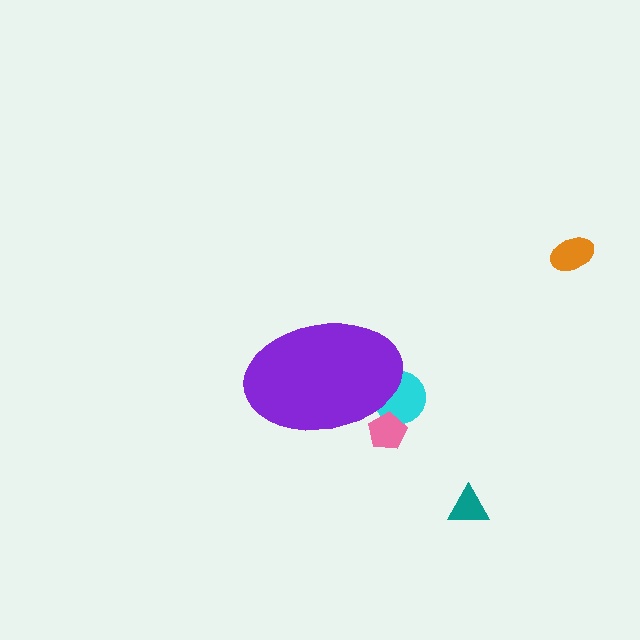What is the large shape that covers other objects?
A purple ellipse.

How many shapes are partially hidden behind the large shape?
2 shapes are partially hidden.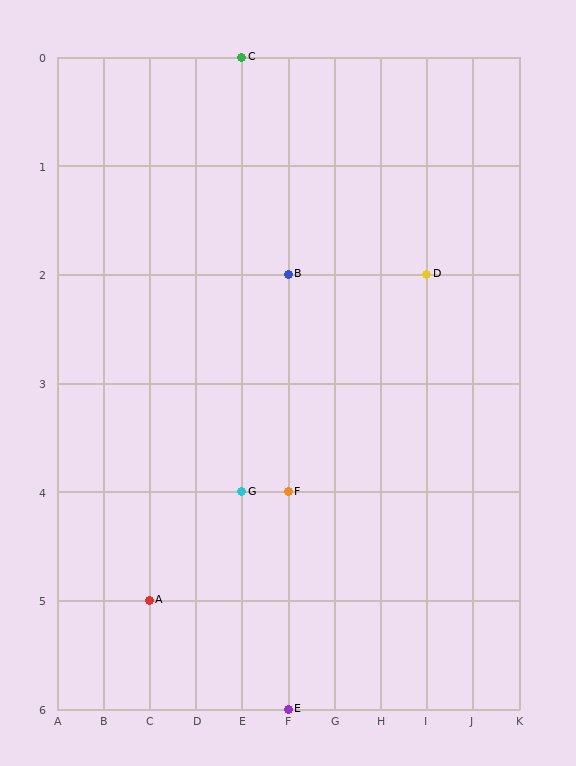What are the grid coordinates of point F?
Point F is at grid coordinates (F, 4).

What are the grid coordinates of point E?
Point E is at grid coordinates (F, 6).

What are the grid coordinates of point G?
Point G is at grid coordinates (E, 4).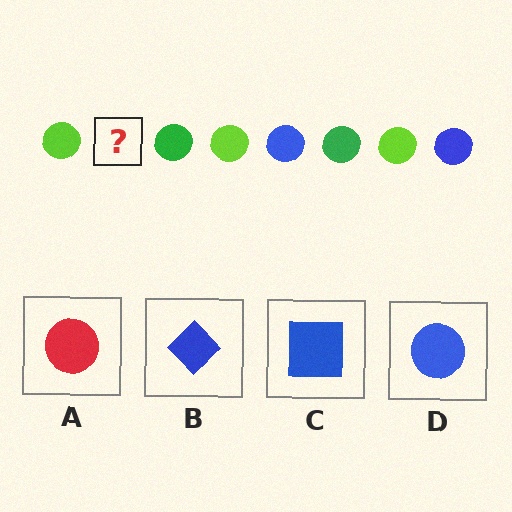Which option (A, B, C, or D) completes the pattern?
D.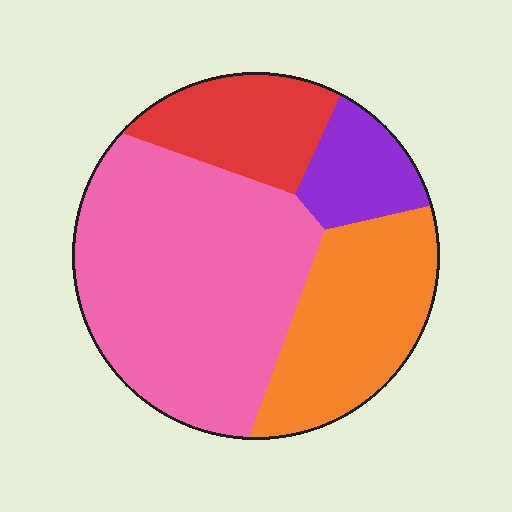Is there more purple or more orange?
Orange.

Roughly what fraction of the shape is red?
Red covers roughly 15% of the shape.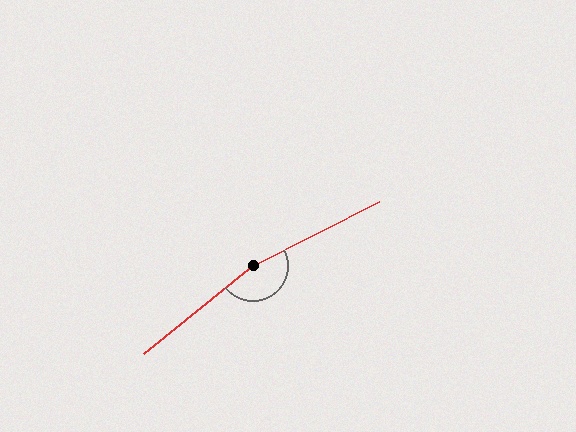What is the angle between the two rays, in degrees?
Approximately 168 degrees.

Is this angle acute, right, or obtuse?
It is obtuse.